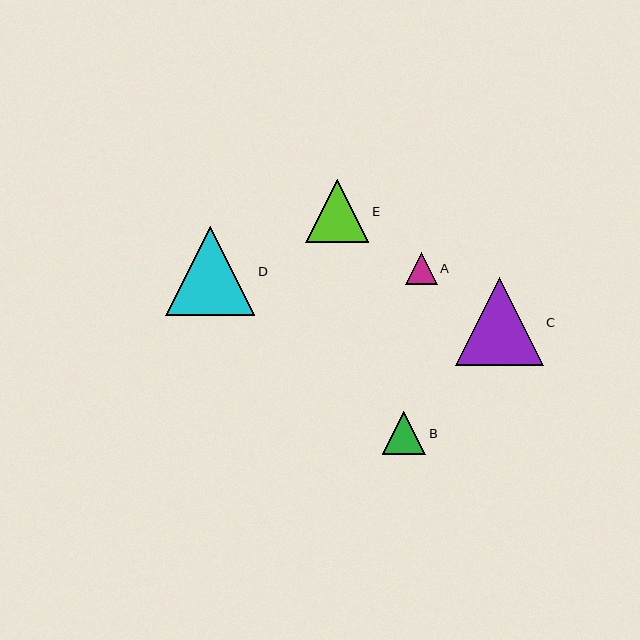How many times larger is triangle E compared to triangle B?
Triangle E is approximately 1.5 times the size of triangle B.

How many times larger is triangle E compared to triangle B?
Triangle E is approximately 1.5 times the size of triangle B.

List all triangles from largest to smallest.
From largest to smallest: D, C, E, B, A.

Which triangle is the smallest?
Triangle A is the smallest with a size of approximately 32 pixels.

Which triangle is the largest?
Triangle D is the largest with a size of approximately 89 pixels.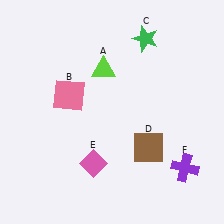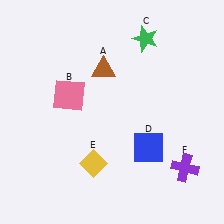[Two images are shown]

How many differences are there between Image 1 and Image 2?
There are 3 differences between the two images.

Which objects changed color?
A changed from lime to brown. D changed from brown to blue. E changed from pink to yellow.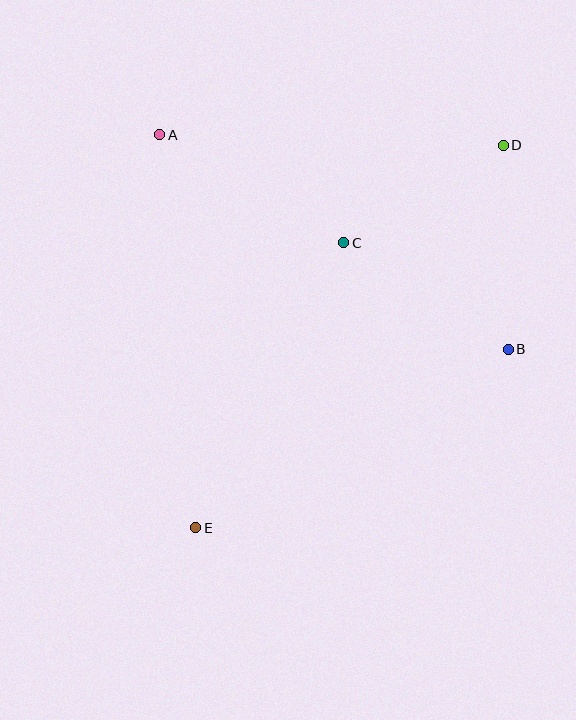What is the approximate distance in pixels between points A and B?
The distance between A and B is approximately 409 pixels.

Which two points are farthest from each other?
Points D and E are farthest from each other.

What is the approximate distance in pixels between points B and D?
The distance between B and D is approximately 204 pixels.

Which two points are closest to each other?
Points C and D are closest to each other.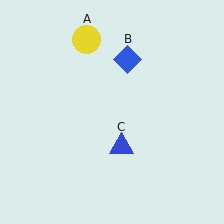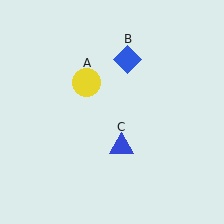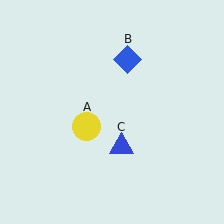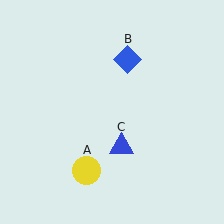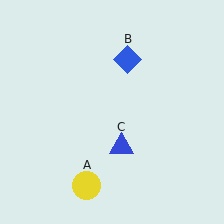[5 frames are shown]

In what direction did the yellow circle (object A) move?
The yellow circle (object A) moved down.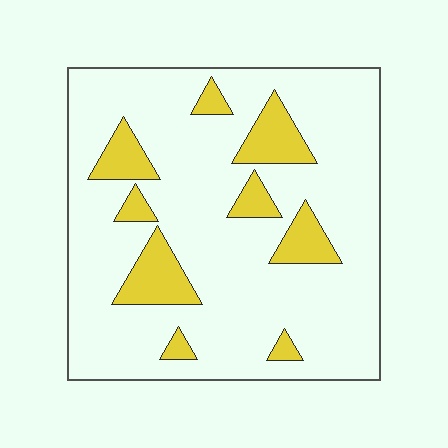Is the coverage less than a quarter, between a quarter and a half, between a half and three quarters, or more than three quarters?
Less than a quarter.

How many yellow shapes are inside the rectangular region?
9.